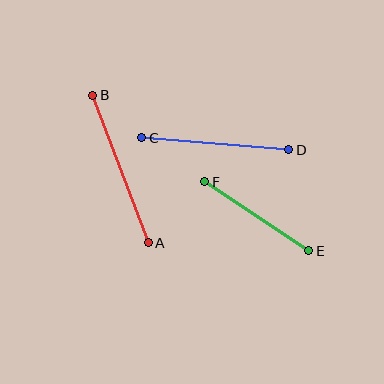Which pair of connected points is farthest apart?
Points A and B are farthest apart.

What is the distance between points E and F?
The distance is approximately 125 pixels.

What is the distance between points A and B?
The distance is approximately 157 pixels.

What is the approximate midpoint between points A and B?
The midpoint is at approximately (120, 169) pixels.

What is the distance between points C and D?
The distance is approximately 147 pixels.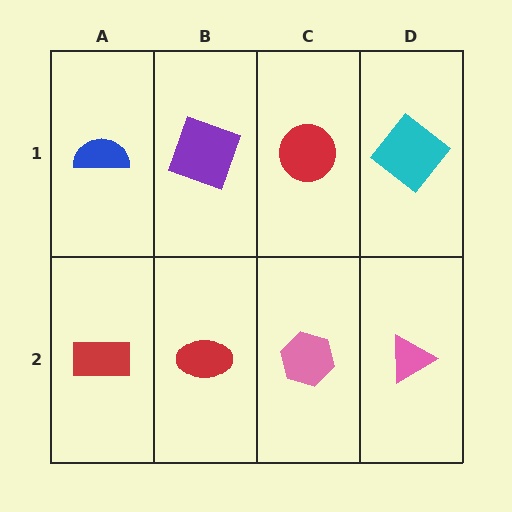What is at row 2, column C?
A pink hexagon.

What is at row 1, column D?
A cyan diamond.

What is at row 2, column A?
A red rectangle.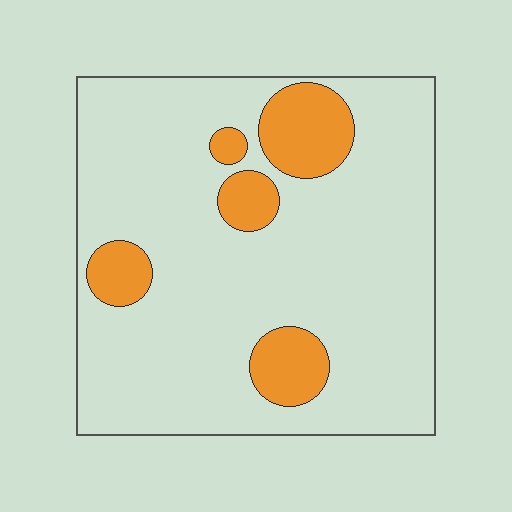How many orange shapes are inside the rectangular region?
5.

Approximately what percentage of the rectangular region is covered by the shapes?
Approximately 15%.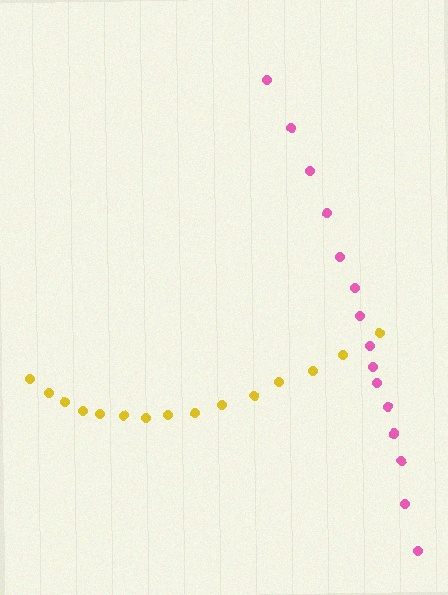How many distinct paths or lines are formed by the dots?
There are 2 distinct paths.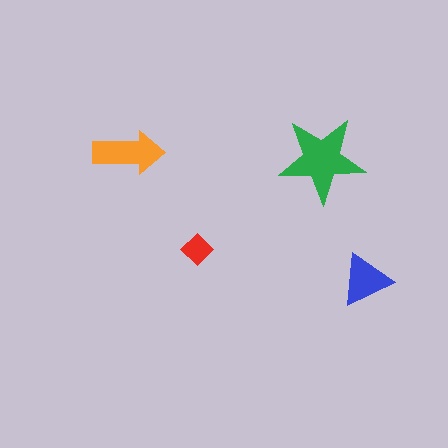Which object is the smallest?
The red diamond.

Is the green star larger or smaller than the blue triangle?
Larger.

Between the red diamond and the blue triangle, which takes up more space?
The blue triangle.